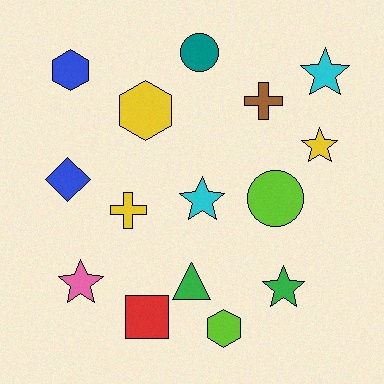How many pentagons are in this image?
There are no pentagons.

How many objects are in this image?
There are 15 objects.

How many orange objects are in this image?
There are no orange objects.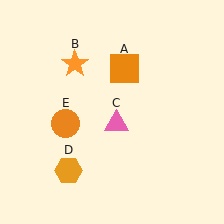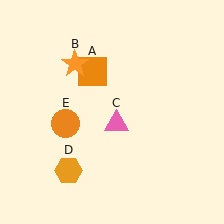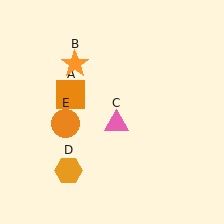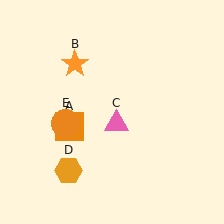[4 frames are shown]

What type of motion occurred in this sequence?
The orange square (object A) rotated counterclockwise around the center of the scene.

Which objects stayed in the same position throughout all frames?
Orange star (object B) and pink triangle (object C) and orange hexagon (object D) and orange circle (object E) remained stationary.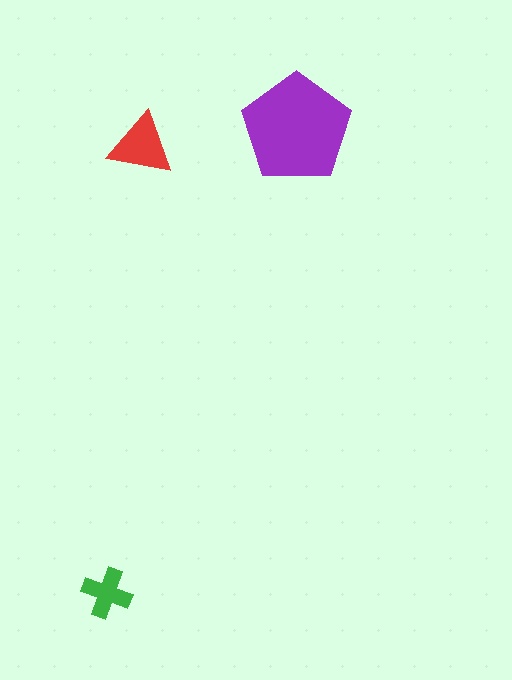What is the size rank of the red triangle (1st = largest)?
2nd.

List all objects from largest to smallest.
The purple pentagon, the red triangle, the green cross.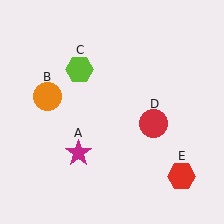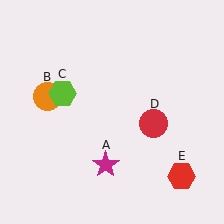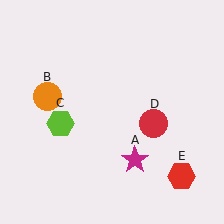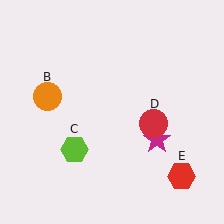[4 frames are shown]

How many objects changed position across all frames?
2 objects changed position: magenta star (object A), lime hexagon (object C).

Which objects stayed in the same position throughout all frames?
Orange circle (object B) and red circle (object D) and red hexagon (object E) remained stationary.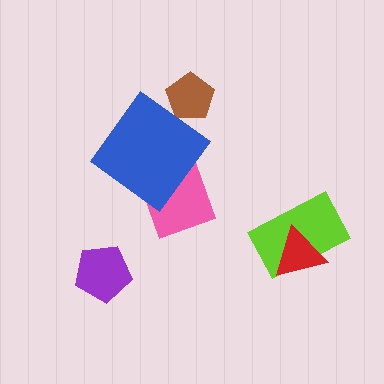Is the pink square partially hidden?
Yes, it is partially covered by another shape.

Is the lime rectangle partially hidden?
Yes, it is partially covered by another shape.